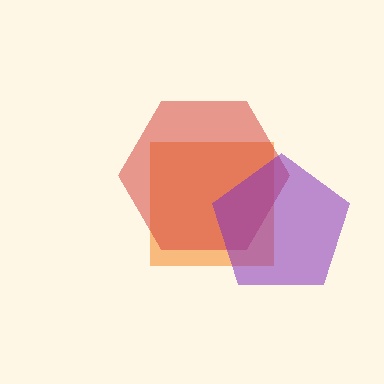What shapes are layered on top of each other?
The layered shapes are: an orange square, a red hexagon, a purple pentagon.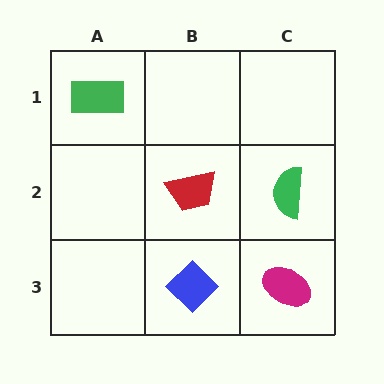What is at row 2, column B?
A red trapezoid.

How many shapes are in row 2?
2 shapes.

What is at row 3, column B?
A blue diamond.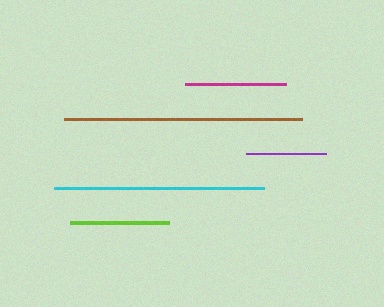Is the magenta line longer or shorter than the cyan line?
The cyan line is longer than the magenta line.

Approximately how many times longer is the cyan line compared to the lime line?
The cyan line is approximately 2.1 times the length of the lime line.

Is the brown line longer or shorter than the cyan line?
The brown line is longer than the cyan line.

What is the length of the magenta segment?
The magenta segment is approximately 101 pixels long.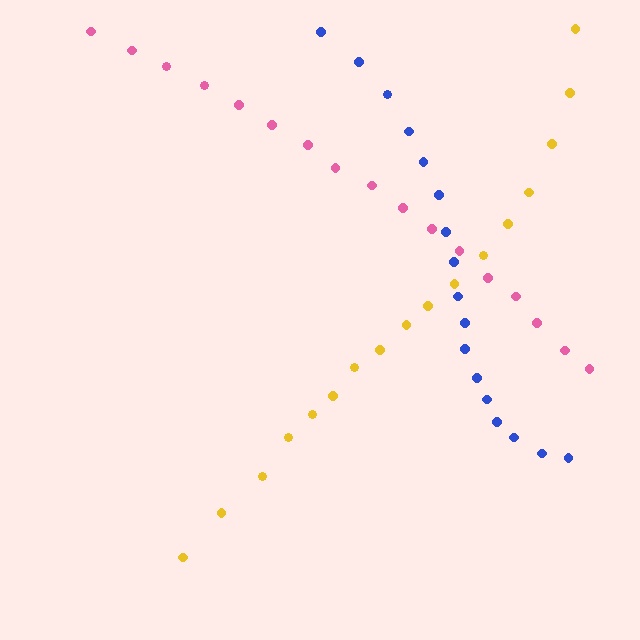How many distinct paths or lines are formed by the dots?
There are 3 distinct paths.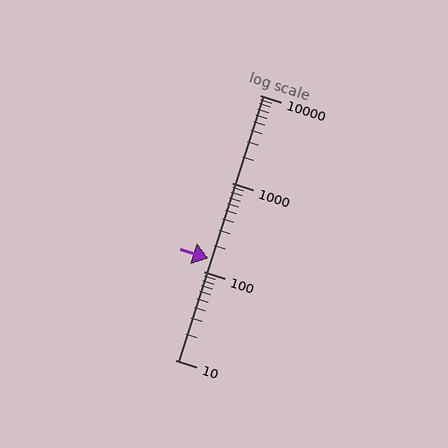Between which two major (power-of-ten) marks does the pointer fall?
The pointer is between 100 and 1000.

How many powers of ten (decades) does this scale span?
The scale spans 3 decades, from 10 to 10000.